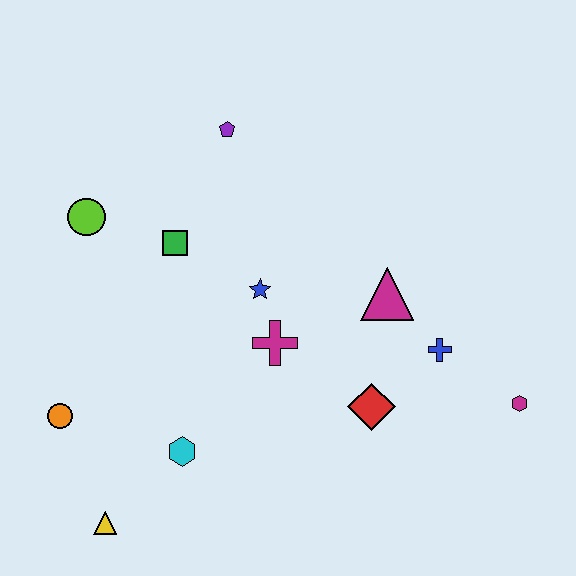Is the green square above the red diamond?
Yes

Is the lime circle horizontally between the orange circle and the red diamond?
Yes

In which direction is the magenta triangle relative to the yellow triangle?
The magenta triangle is to the right of the yellow triangle.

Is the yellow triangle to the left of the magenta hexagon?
Yes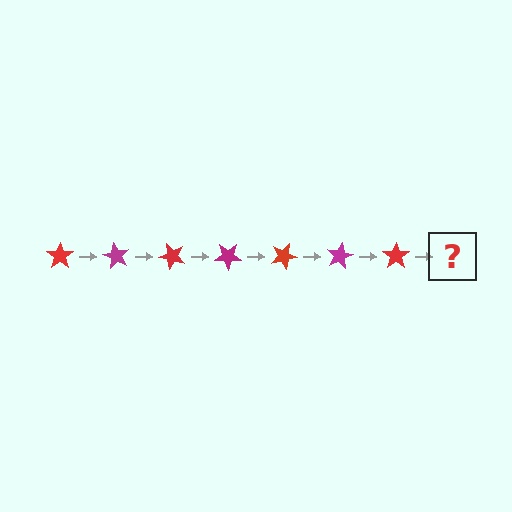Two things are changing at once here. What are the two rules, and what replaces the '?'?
The two rules are that it rotates 60 degrees each step and the color cycles through red and magenta. The '?' should be a magenta star, rotated 420 degrees from the start.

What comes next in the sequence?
The next element should be a magenta star, rotated 420 degrees from the start.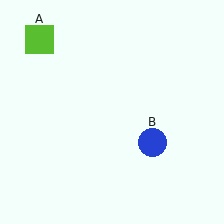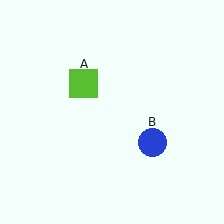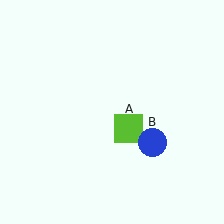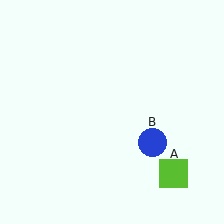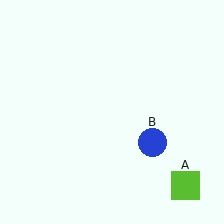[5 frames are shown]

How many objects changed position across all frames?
1 object changed position: lime square (object A).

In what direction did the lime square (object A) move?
The lime square (object A) moved down and to the right.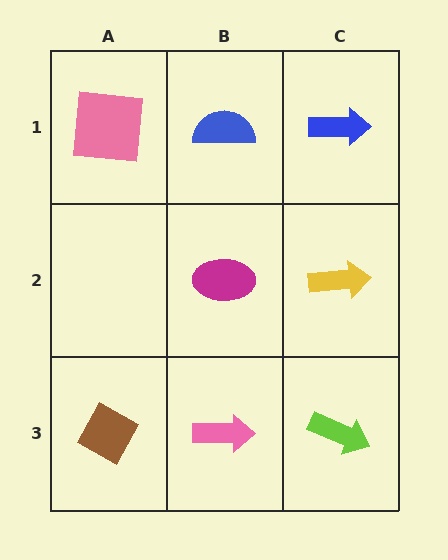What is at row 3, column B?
A pink arrow.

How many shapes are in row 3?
3 shapes.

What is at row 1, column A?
A pink square.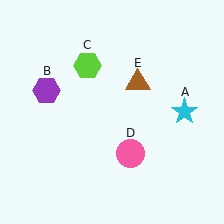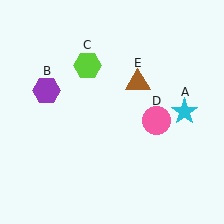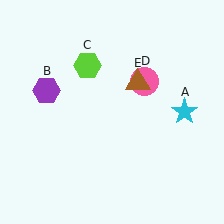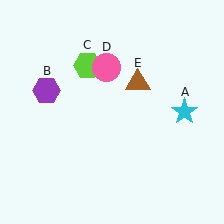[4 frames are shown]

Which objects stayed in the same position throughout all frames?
Cyan star (object A) and purple hexagon (object B) and lime hexagon (object C) and brown triangle (object E) remained stationary.